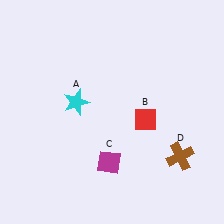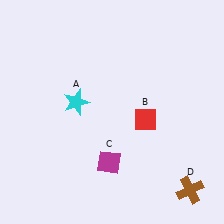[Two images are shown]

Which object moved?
The brown cross (D) moved down.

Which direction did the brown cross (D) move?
The brown cross (D) moved down.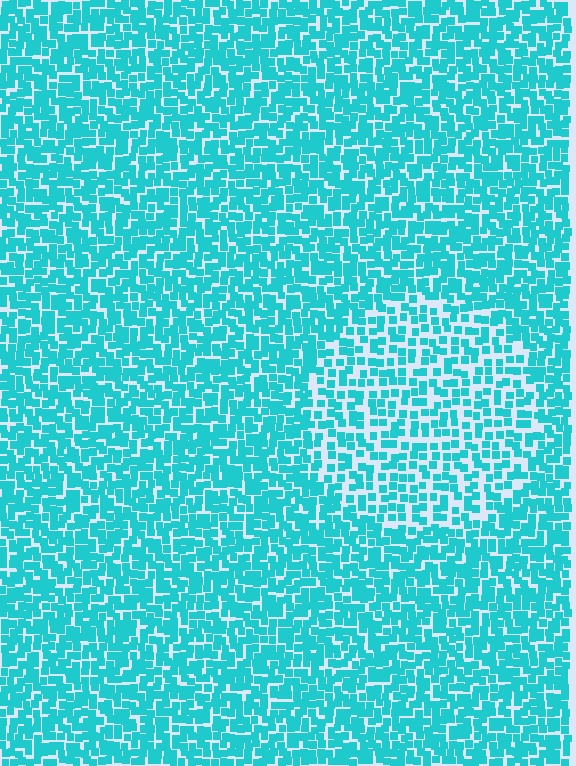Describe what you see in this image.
The image contains small cyan elements arranged at two different densities. A circle-shaped region is visible where the elements are less densely packed than the surrounding area.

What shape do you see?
I see a circle.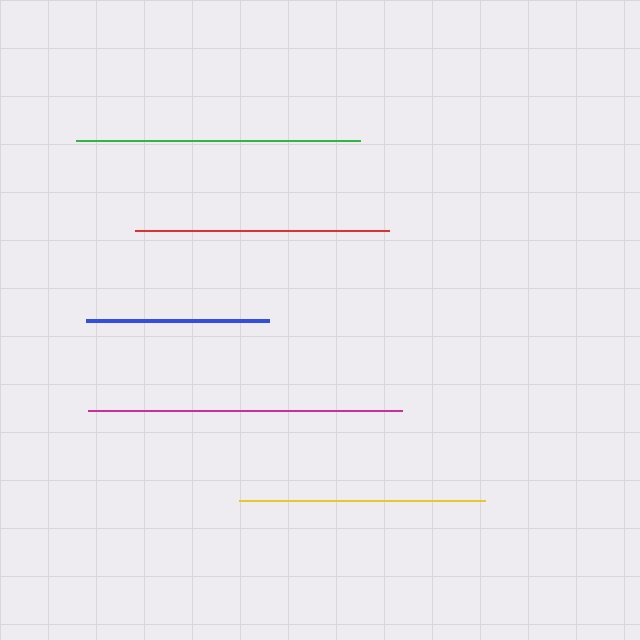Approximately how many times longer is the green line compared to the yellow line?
The green line is approximately 1.2 times the length of the yellow line.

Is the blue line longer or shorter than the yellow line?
The yellow line is longer than the blue line.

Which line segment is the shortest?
The blue line is the shortest at approximately 182 pixels.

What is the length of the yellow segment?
The yellow segment is approximately 246 pixels long.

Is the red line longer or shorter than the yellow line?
The red line is longer than the yellow line.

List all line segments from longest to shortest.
From longest to shortest: magenta, green, red, yellow, blue.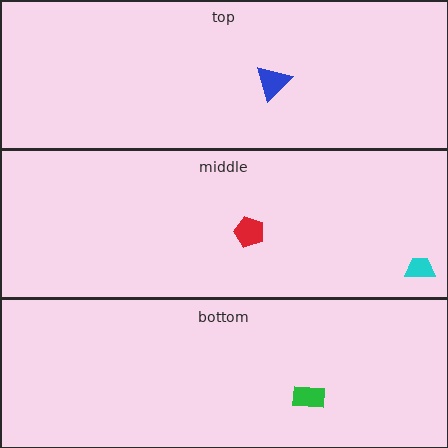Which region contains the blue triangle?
The top region.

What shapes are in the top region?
The blue triangle.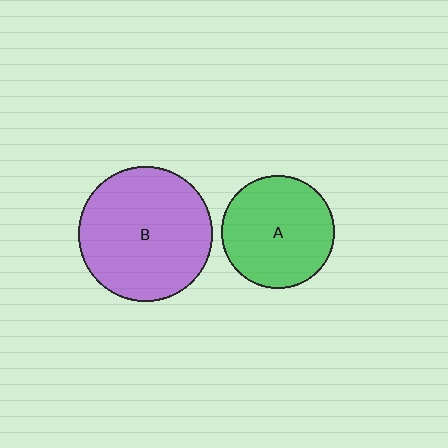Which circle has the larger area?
Circle B (purple).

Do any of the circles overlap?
No, none of the circles overlap.